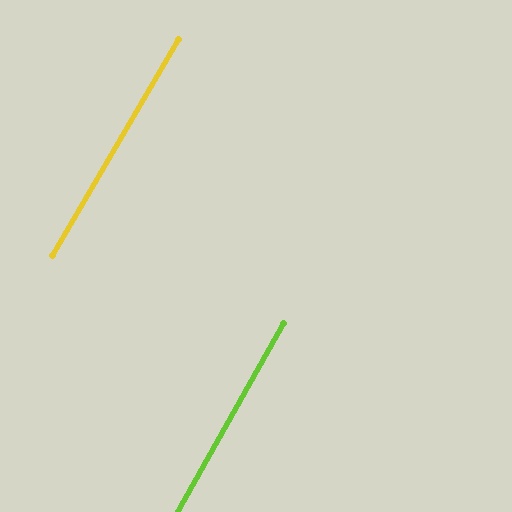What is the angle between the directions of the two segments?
Approximately 1 degree.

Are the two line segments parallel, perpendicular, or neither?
Parallel — their directions differ by only 0.9°.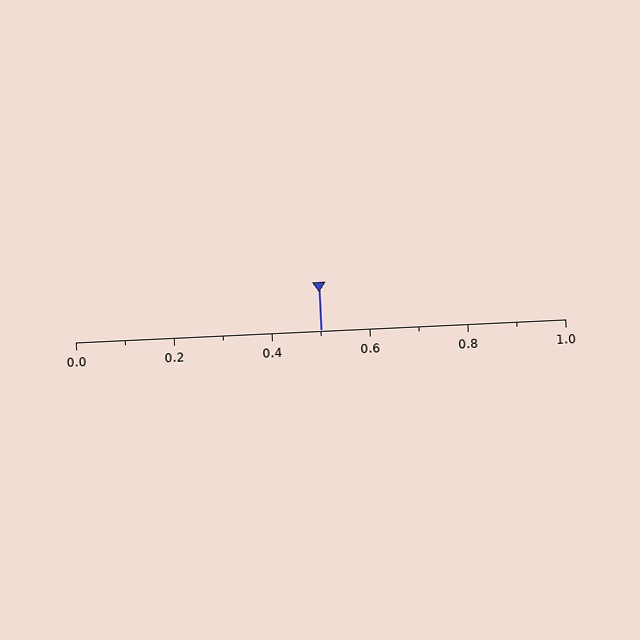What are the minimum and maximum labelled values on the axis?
The axis runs from 0.0 to 1.0.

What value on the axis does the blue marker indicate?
The marker indicates approximately 0.5.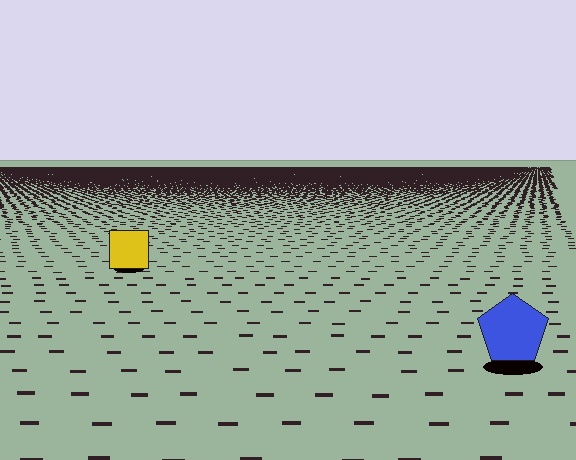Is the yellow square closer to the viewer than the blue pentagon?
No. The blue pentagon is closer — you can tell from the texture gradient: the ground texture is coarser near it.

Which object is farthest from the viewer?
The yellow square is farthest from the viewer. It appears smaller and the ground texture around it is denser.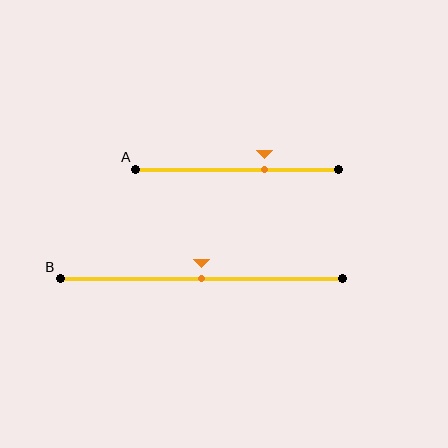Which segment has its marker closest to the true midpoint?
Segment B has its marker closest to the true midpoint.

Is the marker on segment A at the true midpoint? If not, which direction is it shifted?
No, the marker on segment A is shifted to the right by about 14% of the segment length.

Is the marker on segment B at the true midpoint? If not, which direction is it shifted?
Yes, the marker on segment B is at the true midpoint.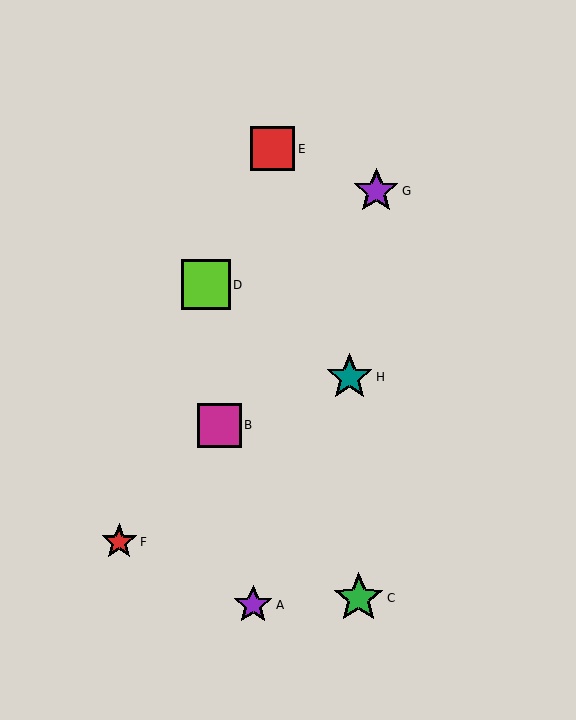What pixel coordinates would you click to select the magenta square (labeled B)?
Click at (219, 425) to select the magenta square B.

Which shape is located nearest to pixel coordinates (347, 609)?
The green star (labeled C) at (359, 598) is nearest to that location.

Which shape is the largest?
The green star (labeled C) is the largest.